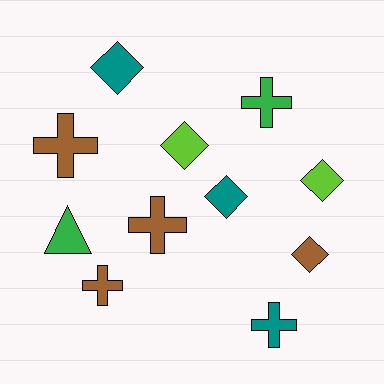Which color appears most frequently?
Brown, with 4 objects.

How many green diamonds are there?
There are no green diamonds.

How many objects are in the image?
There are 11 objects.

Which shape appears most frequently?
Diamond, with 5 objects.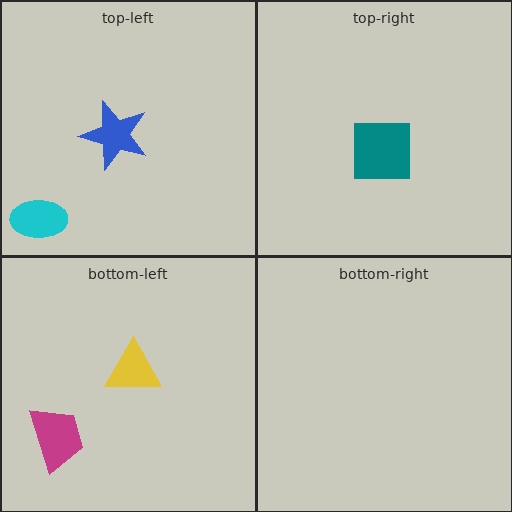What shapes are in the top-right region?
The teal square.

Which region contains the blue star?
The top-left region.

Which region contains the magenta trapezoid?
The bottom-left region.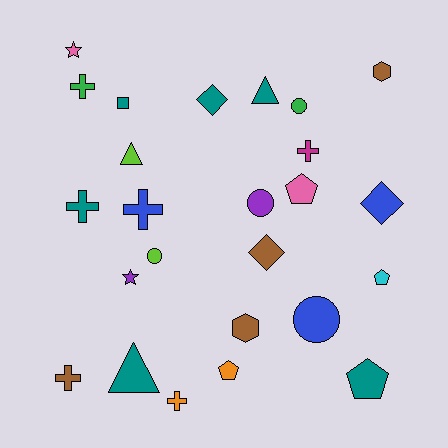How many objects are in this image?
There are 25 objects.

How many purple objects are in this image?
There are 2 purple objects.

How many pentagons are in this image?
There are 4 pentagons.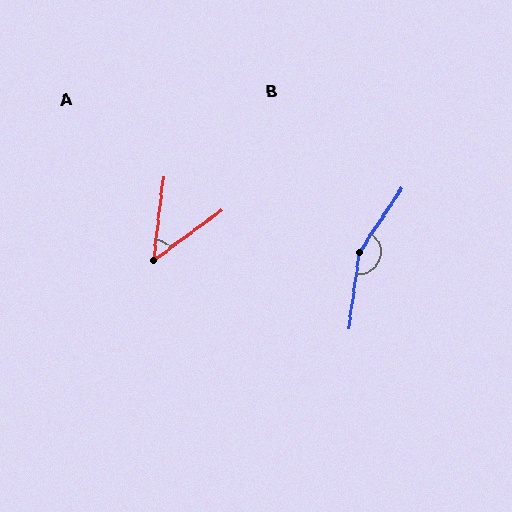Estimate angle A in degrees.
Approximately 47 degrees.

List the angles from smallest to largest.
A (47°), B (154°).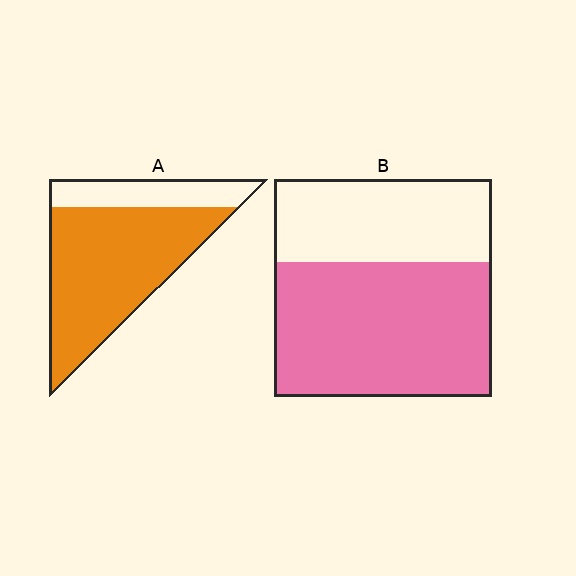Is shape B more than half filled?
Yes.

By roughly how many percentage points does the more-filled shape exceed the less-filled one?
By roughly 15 percentage points (A over B).